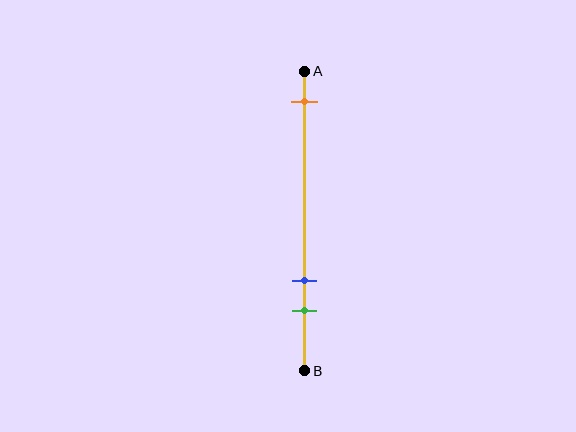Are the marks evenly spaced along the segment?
No, the marks are not evenly spaced.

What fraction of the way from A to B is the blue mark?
The blue mark is approximately 70% (0.7) of the way from A to B.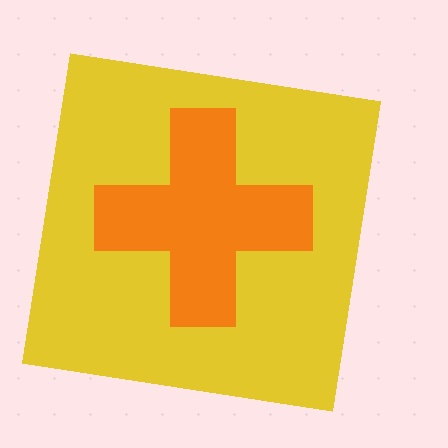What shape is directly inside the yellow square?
The orange cross.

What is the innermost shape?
The orange cross.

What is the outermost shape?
The yellow square.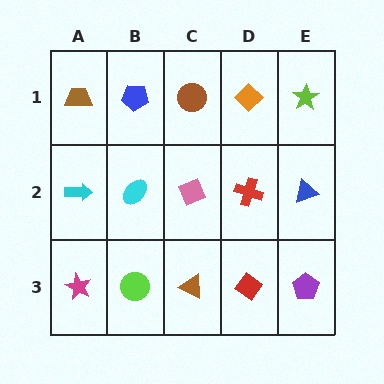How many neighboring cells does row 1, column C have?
3.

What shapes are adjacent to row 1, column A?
A cyan arrow (row 2, column A), a blue pentagon (row 1, column B).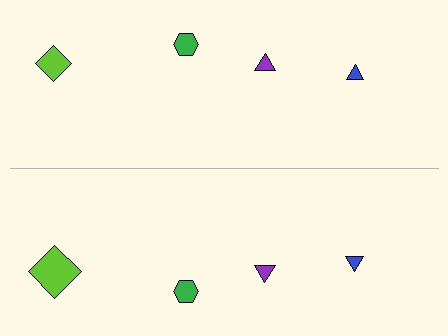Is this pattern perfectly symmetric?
No, the pattern is not perfectly symmetric. The lime diamond on the bottom side has a different size than its mirror counterpart.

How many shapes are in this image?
There are 8 shapes in this image.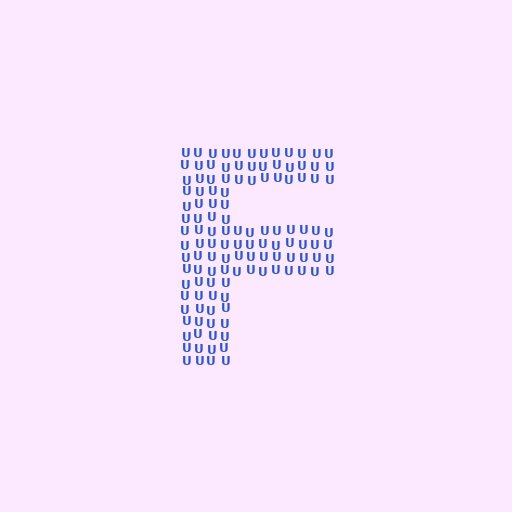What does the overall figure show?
The overall figure shows the letter F.